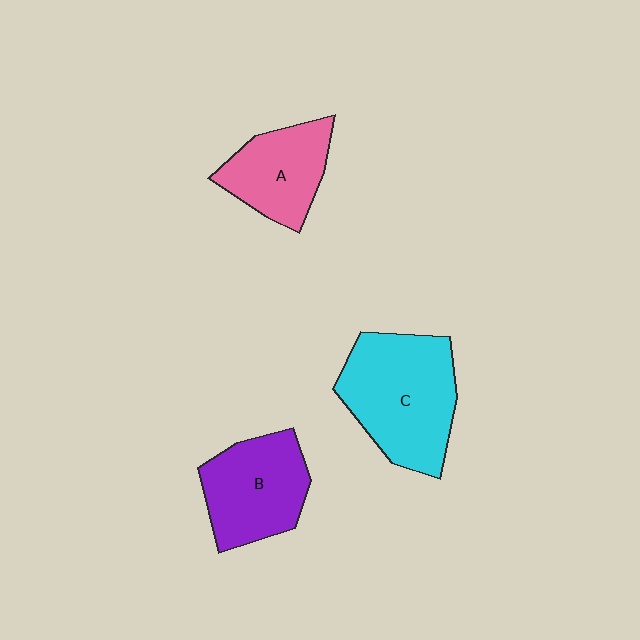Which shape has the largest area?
Shape C (cyan).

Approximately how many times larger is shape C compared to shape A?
Approximately 1.6 times.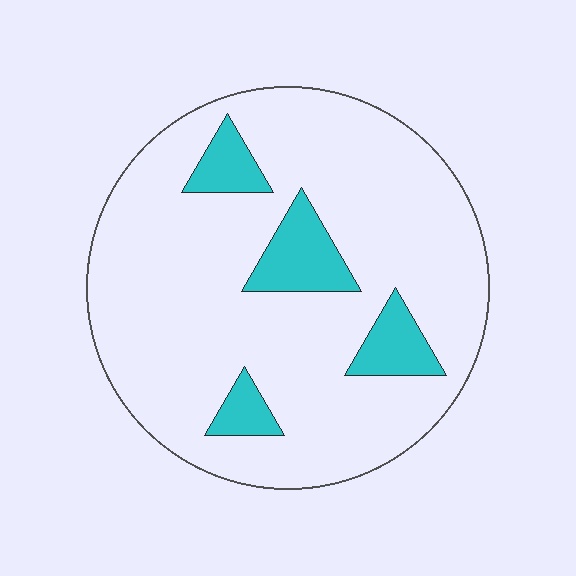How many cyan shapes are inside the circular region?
4.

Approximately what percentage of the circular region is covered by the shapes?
Approximately 15%.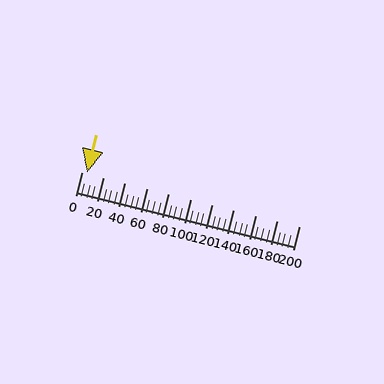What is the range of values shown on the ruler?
The ruler shows values from 0 to 200.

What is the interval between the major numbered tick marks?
The major tick marks are spaced 20 units apart.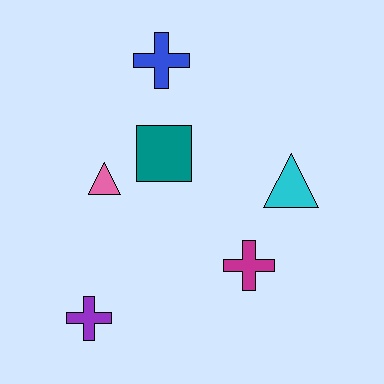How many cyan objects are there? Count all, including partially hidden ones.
There is 1 cyan object.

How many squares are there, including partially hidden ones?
There is 1 square.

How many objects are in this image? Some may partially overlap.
There are 6 objects.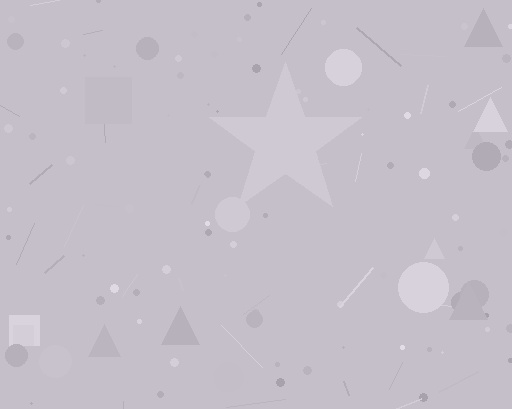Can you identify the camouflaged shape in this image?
The camouflaged shape is a star.